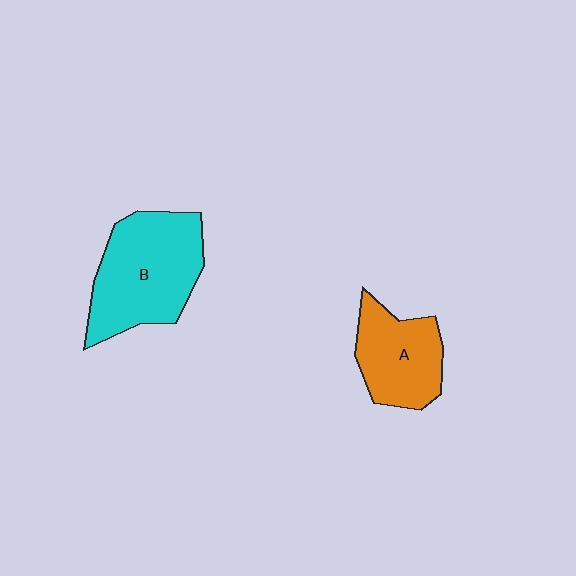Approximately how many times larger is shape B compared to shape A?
Approximately 1.5 times.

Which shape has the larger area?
Shape B (cyan).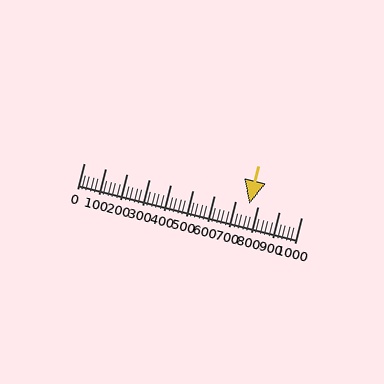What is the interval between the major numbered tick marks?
The major tick marks are spaced 100 units apart.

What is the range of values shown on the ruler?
The ruler shows values from 0 to 1000.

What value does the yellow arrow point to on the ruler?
The yellow arrow points to approximately 760.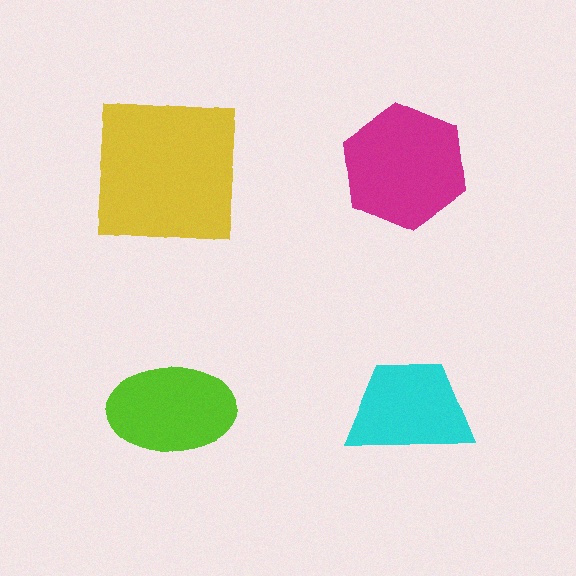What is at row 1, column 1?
A yellow square.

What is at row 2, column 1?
A lime ellipse.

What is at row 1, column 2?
A magenta hexagon.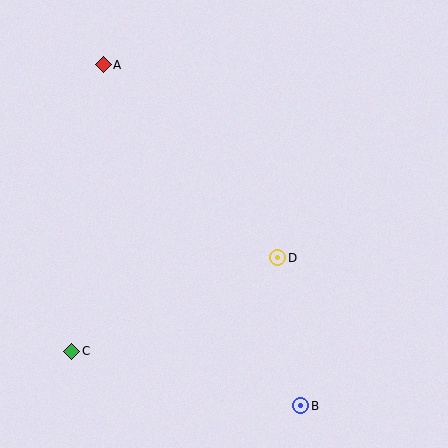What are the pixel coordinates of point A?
Point A is at (103, 65).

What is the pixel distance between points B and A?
The distance between B and A is 394 pixels.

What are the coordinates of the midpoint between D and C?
The midpoint between D and C is at (175, 304).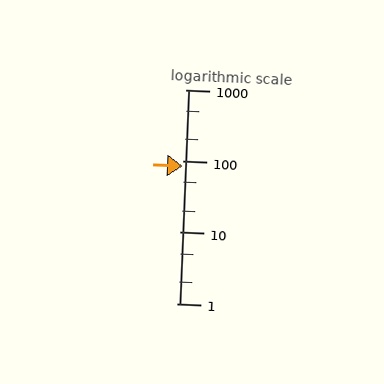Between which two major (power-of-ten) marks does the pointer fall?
The pointer is between 10 and 100.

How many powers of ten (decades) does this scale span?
The scale spans 3 decades, from 1 to 1000.